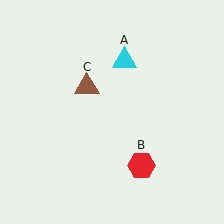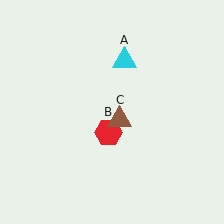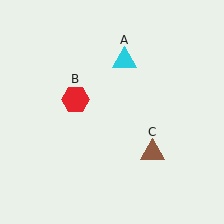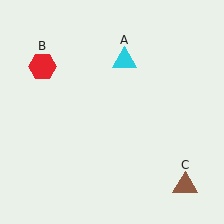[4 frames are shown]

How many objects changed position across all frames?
2 objects changed position: red hexagon (object B), brown triangle (object C).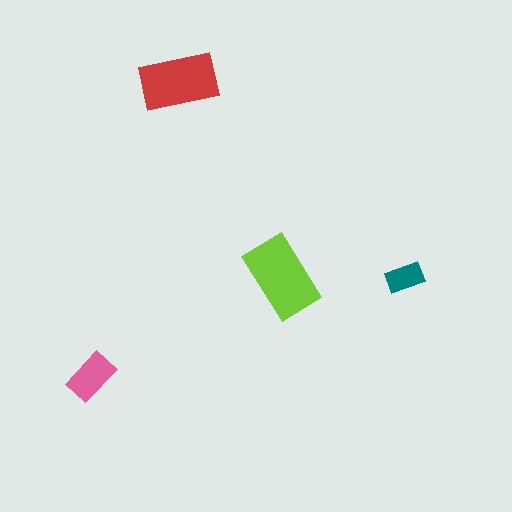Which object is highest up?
The red rectangle is topmost.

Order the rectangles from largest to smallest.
the lime one, the red one, the pink one, the teal one.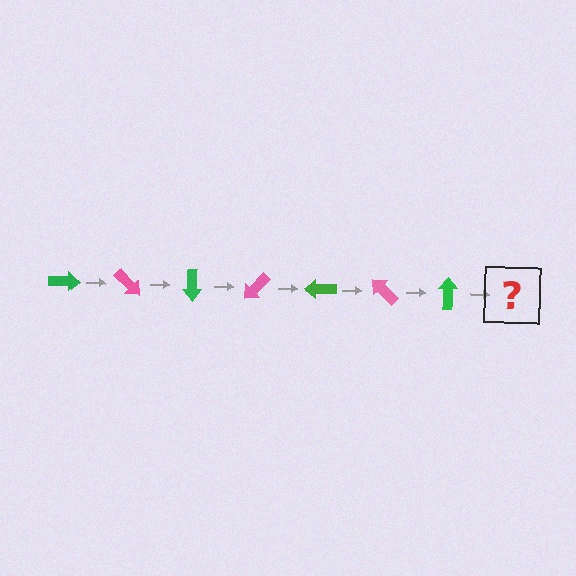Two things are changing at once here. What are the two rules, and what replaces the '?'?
The two rules are that it rotates 45 degrees each step and the color cycles through green and pink. The '?' should be a pink arrow, rotated 315 degrees from the start.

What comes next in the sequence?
The next element should be a pink arrow, rotated 315 degrees from the start.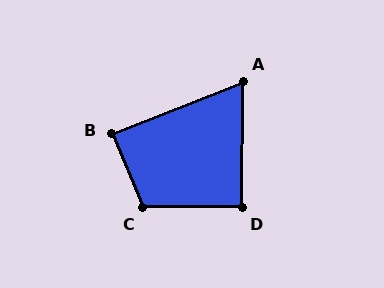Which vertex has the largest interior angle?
C, at approximately 112 degrees.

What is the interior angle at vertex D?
Approximately 91 degrees (approximately right).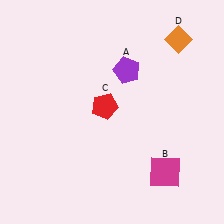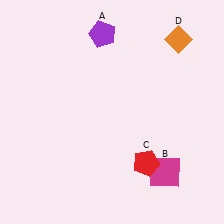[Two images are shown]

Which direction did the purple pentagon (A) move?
The purple pentagon (A) moved up.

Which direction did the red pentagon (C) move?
The red pentagon (C) moved down.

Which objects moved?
The objects that moved are: the purple pentagon (A), the red pentagon (C).